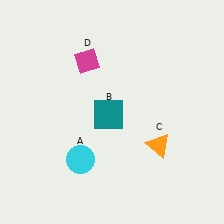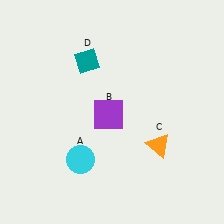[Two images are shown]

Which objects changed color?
B changed from teal to purple. D changed from magenta to teal.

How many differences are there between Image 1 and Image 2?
There are 2 differences between the two images.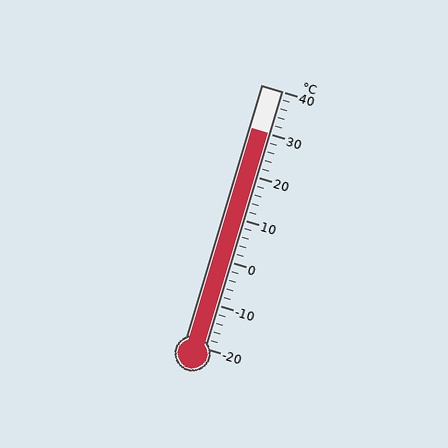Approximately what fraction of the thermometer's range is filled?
The thermometer is filled to approximately 85% of its range.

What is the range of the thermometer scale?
The thermometer scale ranges from -20°C to 40°C.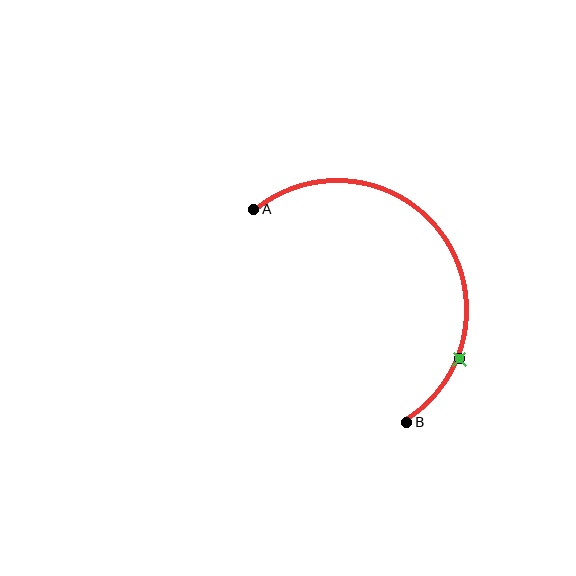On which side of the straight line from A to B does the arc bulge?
The arc bulges above and to the right of the straight line connecting A and B.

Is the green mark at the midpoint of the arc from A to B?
No. The green mark lies on the arc but is closer to endpoint B. The arc midpoint would be at the point on the curve equidistant along the arc from both A and B.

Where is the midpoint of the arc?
The arc midpoint is the point on the curve farthest from the straight line joining A and B. It sits above and to the right of that line.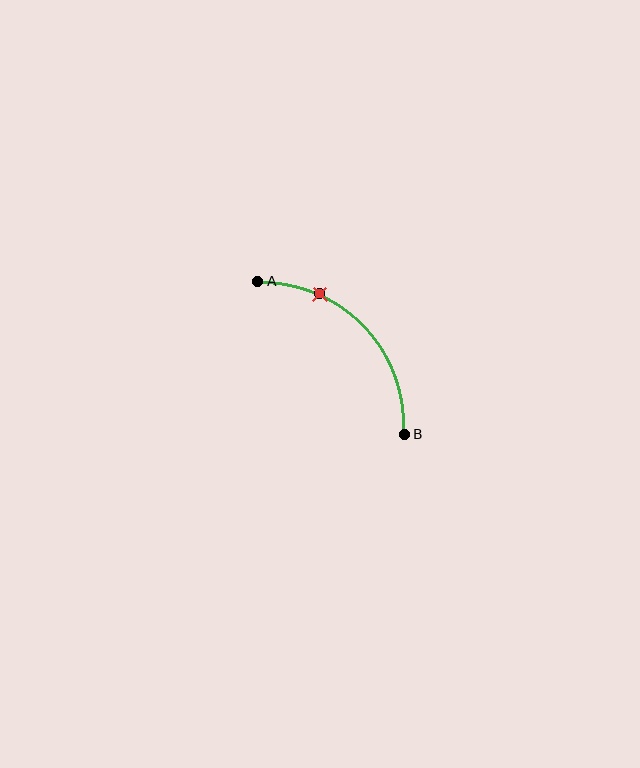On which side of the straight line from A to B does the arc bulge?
The arc bulges above and to the right of the straight line connecting A and B.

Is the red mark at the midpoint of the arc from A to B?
No. The red mark lies on the arc but is closer to endpoint A. The arc midpoint would be at the point on the curve equidistant along the arc from both A and B.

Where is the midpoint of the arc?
The arc midpoint is the point on the curve farthest from the straight line joining A and B. It sits above and to the right of that line.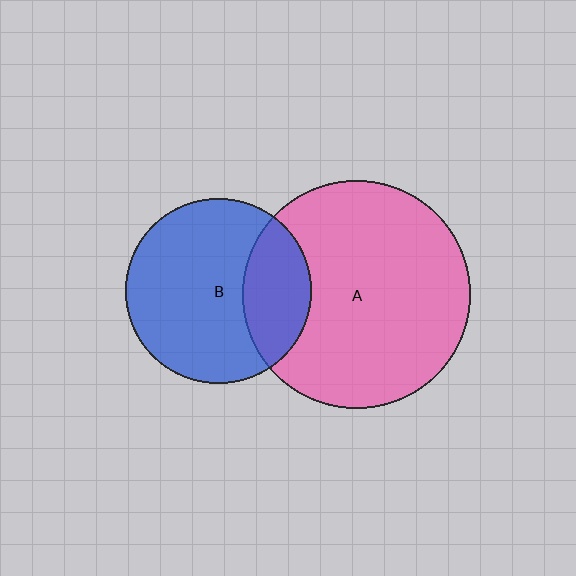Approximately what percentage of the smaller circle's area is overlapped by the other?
Approximately 25%.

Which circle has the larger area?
Circle A (pink).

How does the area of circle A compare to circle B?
Approximately 1.5 times.